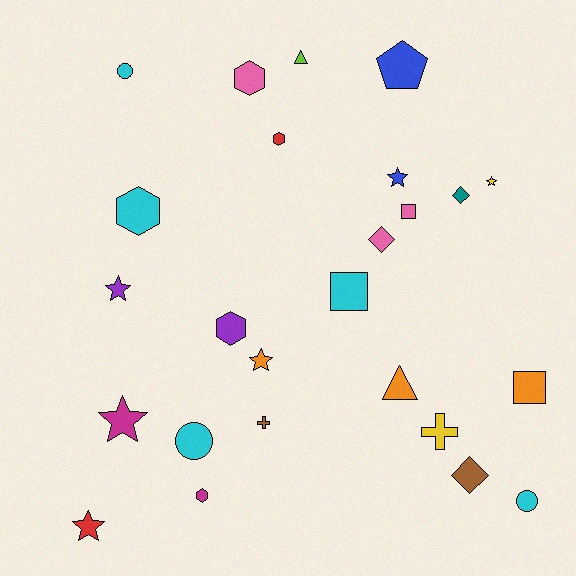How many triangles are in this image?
There are 2 triangles.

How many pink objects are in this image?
There are 3 pink objects.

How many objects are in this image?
There are 25 objects.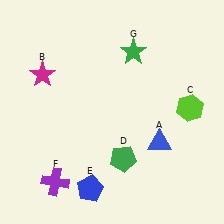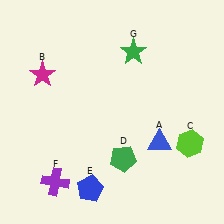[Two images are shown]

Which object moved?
The lime hexagon (C) moved down.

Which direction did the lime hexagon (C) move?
The lime hexagon (C) moved down.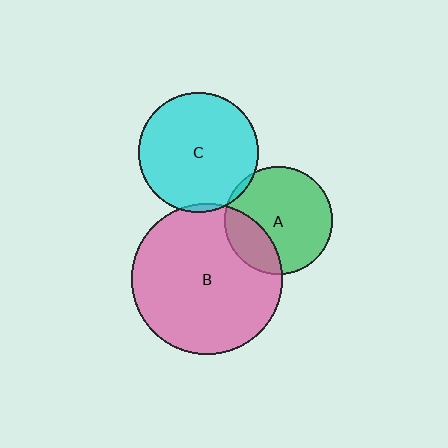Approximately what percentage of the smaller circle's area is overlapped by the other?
Approximately 5%.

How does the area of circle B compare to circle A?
Approximately 2.0 times.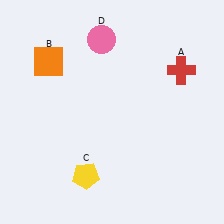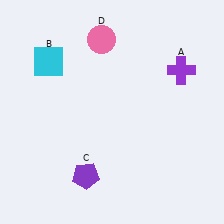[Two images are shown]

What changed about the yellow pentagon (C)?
In Image 1, C is yellow. In Image 2, it changed to purple.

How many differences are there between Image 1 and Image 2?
There are 3 differences between the two images.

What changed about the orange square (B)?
In Image 1, B is orange. In Image 2, it changed to cyan.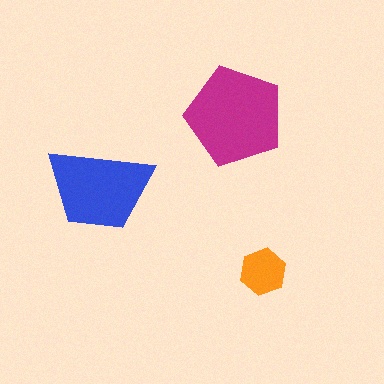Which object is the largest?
The magenta pentagon.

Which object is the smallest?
The orange hexagon.